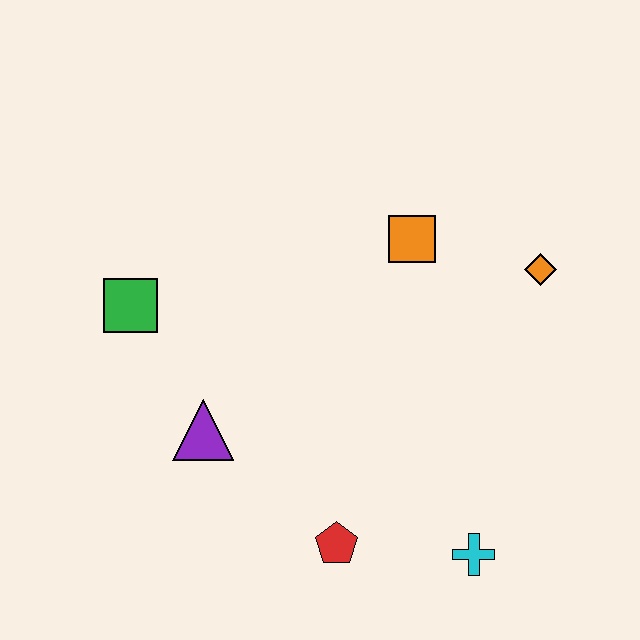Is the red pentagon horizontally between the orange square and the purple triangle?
Yes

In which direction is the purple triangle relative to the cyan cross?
The purple triangle is to the left of the cyan cross.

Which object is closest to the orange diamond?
The orange square is closest to the orange diamond.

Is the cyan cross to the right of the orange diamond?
No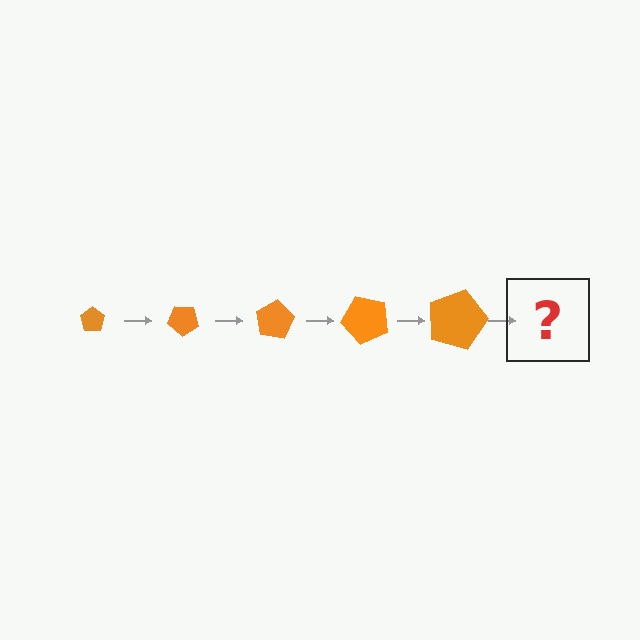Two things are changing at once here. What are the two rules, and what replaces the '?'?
The two rules are that the pentagon grows larger each step and it rotates 40 degrees each step. The '?' should be a pentagon, larger than the previous one and rotated 200 degrees from the start.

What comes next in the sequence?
The next element should be a pentagon, larger than the previous one and rotated 200 degrees from the start.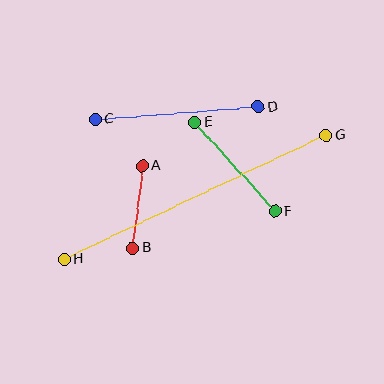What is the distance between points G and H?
The distance is approximately 290 pixels.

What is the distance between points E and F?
The distance is approximately 120 pixels.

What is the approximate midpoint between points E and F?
The midpoint is at approximately (235, 167) pixels.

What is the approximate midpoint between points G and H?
The midpoint is at approximately (195, 197) pixels.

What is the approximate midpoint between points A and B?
The midpoint is at approximately (137, 207) pixels.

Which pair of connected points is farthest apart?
Points G and H are farthest apart.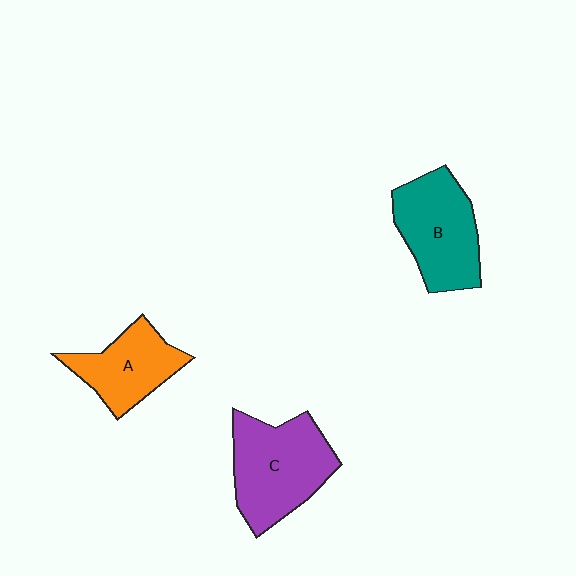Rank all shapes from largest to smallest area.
From largest to smallest: C (purple), B (teal), A (orange).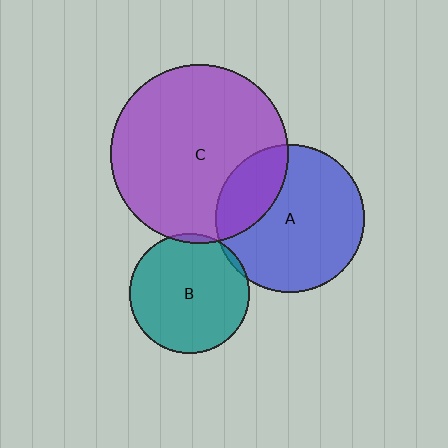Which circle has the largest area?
Circle C (purple).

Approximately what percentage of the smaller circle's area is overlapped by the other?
Approximately 25%.